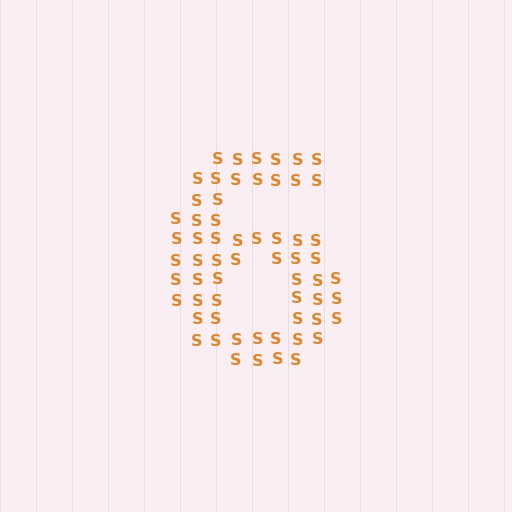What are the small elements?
The small elements are letter S's.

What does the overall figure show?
The overall figure shows the digit 6.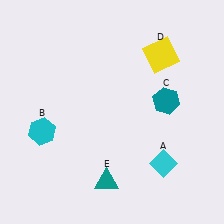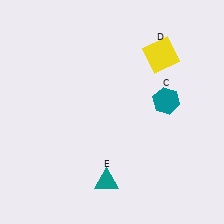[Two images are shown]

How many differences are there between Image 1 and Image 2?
There are 2 differences between the two images.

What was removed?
The cyan diamond (A), the cyan hexagon (B) were removed in Image 2.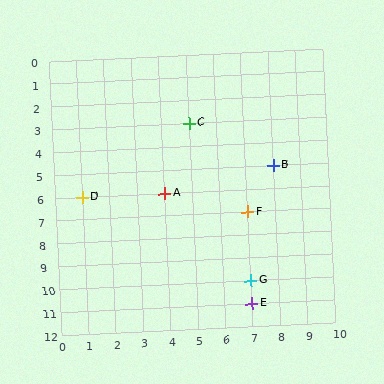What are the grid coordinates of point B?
Point B is at grid coordinates (8, 5).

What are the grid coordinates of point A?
Point A is at grid coordinates (4, 6).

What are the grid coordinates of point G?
Point G is at grid coordinates (7, 10).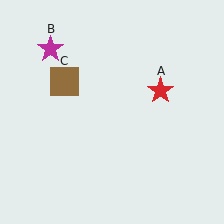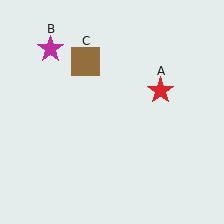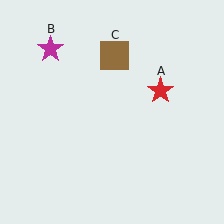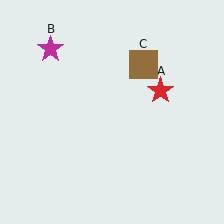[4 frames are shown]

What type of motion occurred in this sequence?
The brown square (object C) rotated clockwise around the center of the scene.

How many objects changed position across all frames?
1 object changed position: brown square (object C).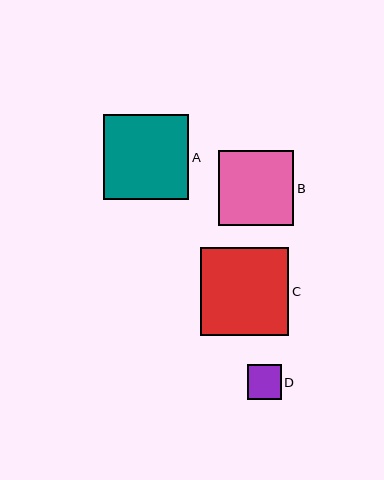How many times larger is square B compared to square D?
Square B is approximately 2.2 times the size of square D.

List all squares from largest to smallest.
From largest to smallest: C, A, B, D.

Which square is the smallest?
Square D is the smallest with a size of approximately 34 pixels.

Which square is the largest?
Square C is the largest with a size of approximately 88 pixels.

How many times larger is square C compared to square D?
Square C is approximately 2.6 times the size of square D.